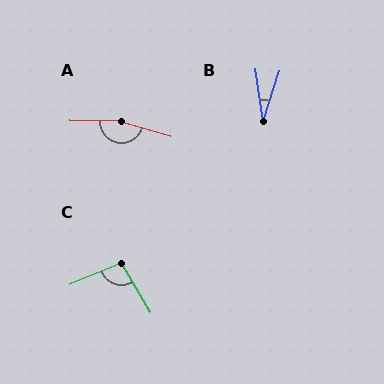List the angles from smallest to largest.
B (26°), C (98°), A (164°).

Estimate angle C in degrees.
Approximately 98 degrees.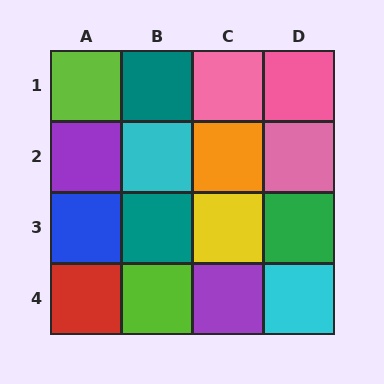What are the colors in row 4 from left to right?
Red, lime, purple, cyan.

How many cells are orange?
1 cell is orange.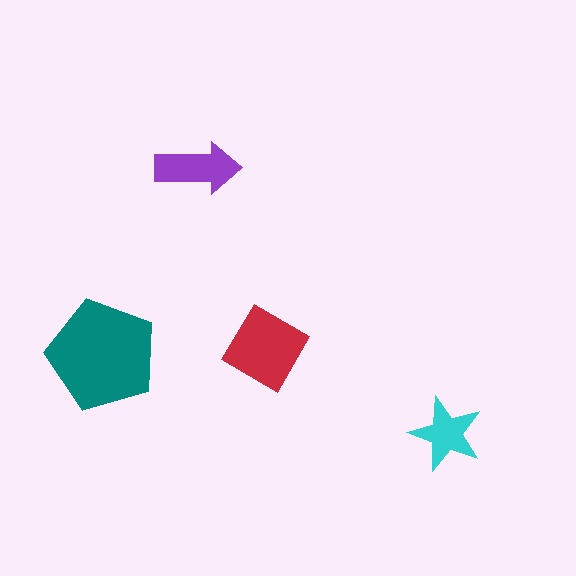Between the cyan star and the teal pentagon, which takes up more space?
The teal pentagon.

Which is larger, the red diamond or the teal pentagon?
The teal pentagon.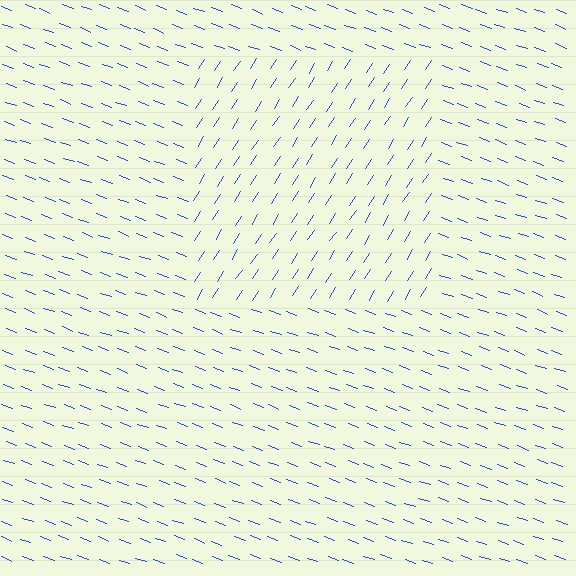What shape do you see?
I see a rectangle.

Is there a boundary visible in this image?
Yes, there is a texture boundary formed by a change in line orientation.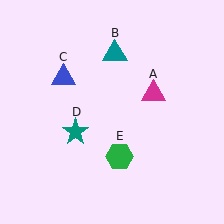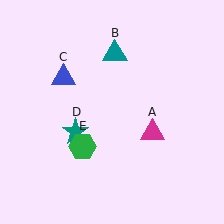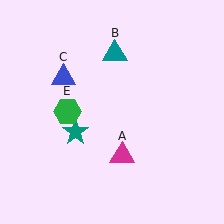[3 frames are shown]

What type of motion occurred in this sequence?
The magenta triangle (object A), green hexagon (object E) rotated clockwise around the center of the scene.